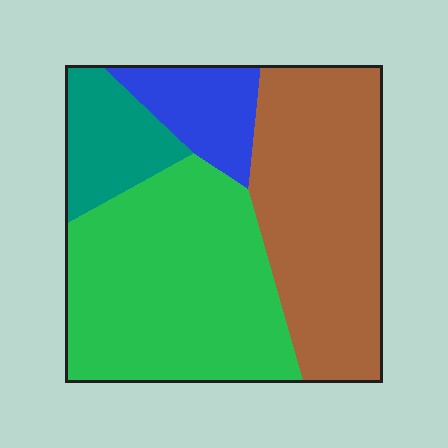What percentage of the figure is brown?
Brown covers roughly 35% of the figure.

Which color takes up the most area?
Green, at roughly 40%.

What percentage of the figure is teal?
Teal takes up less than a sixth of the figure.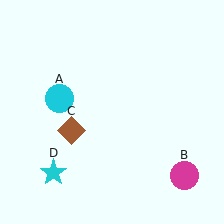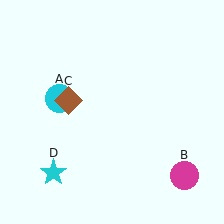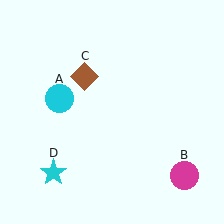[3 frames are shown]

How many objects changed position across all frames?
1 object changed position: brown diamond (object C).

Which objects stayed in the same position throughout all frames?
Cyan circle (object A) and magenta circle (object B) and cyan star (object D) remained stationary.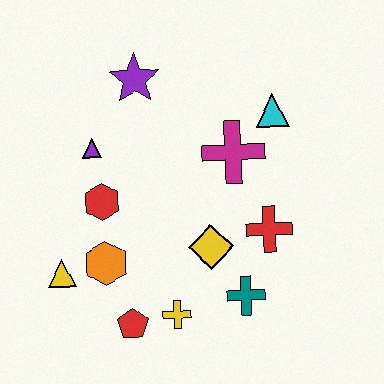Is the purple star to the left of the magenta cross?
Yes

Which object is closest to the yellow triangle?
The orange hexagon is closest to the yellow triangle.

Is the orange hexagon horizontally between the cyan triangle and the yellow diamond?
No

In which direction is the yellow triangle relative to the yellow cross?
The yellow triangle is to the left of the yellow cross.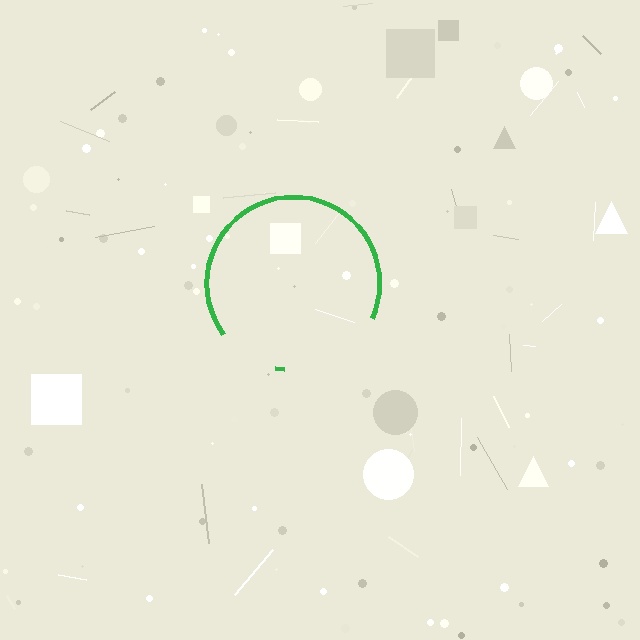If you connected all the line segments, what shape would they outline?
They would outline a circle.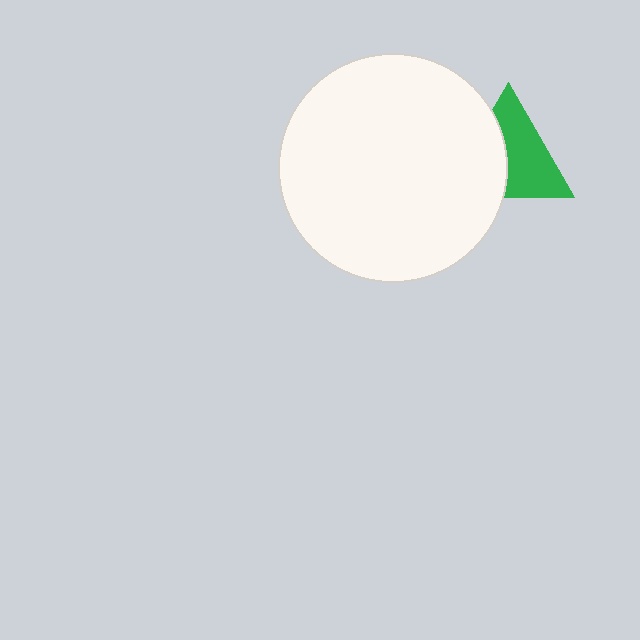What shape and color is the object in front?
The object in front is a white circle.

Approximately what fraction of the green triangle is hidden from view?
Roughly 42% of the green triangle is hidden behind the white circle.